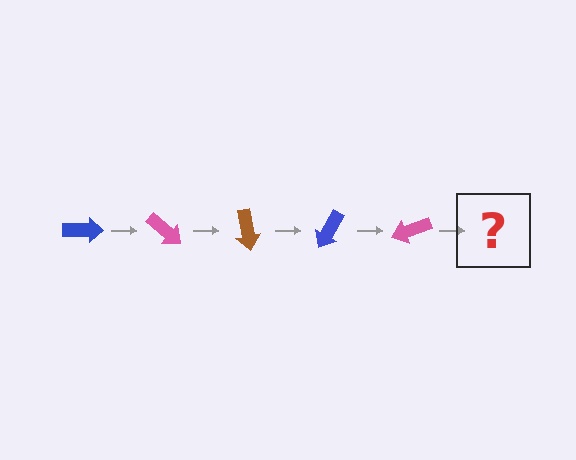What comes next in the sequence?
The next element should be a brown arrow, rotated 200 degrees from the start.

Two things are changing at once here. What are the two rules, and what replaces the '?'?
The two rules are that it rotates 40 degrees each step and the color cycles through blue, pink, and brown. The '?' should be a brown arrow, rotated 200 degrees from the start.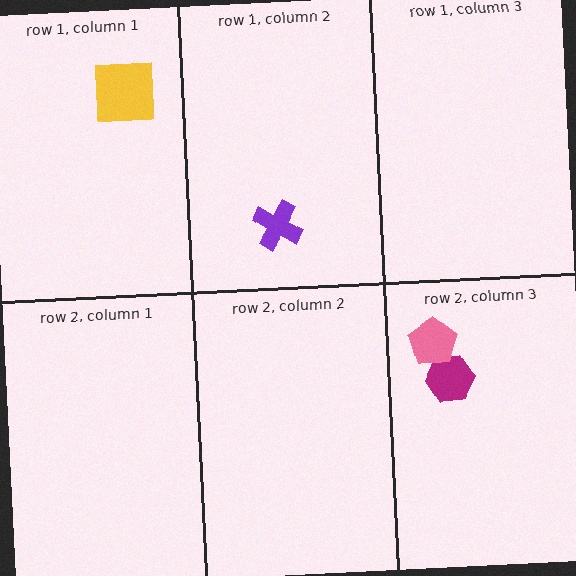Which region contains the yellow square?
The row 1, column 1 region.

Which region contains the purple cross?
The row 1, column 2 region.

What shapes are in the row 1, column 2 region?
The purple cross.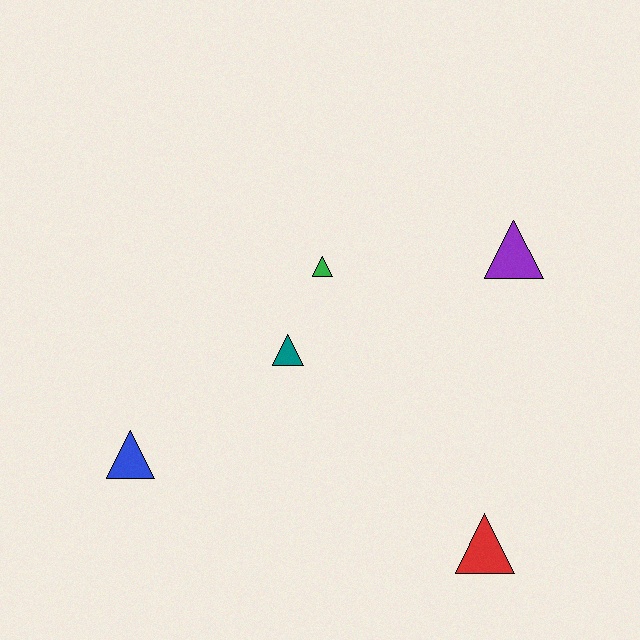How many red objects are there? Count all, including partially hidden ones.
There is 1 red object.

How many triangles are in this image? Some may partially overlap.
There are 5 triangles.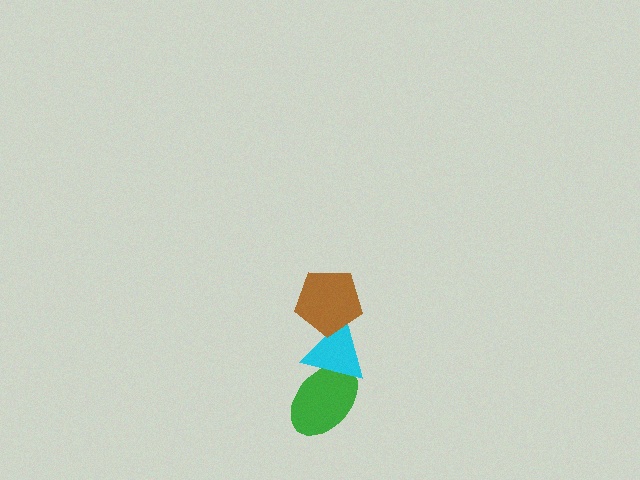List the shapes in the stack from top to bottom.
From top to bottom: the brown pentagon, the cyan triangle, the green ellipse.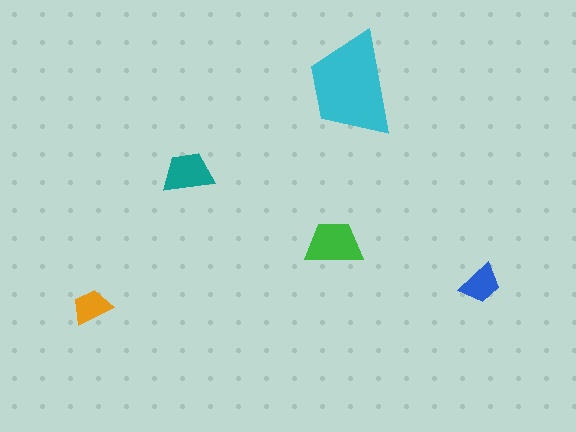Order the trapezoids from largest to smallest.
the cyan one, the green one, the teal one, the blue one, the orange one.